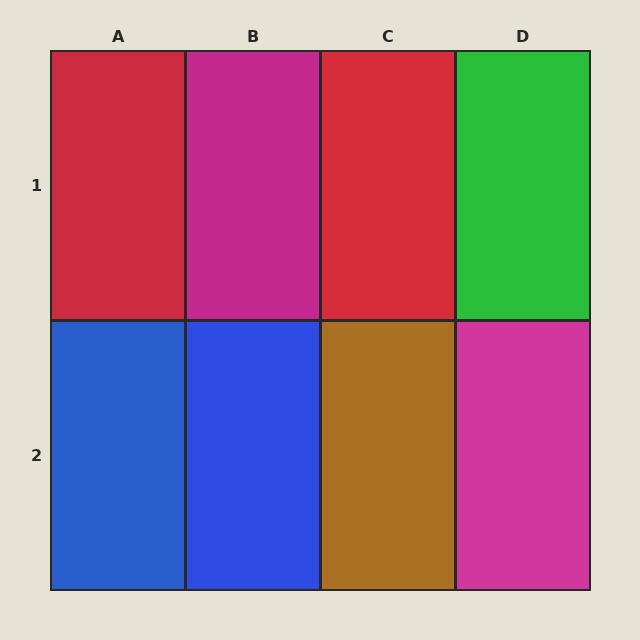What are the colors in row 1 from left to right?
Red, magenta, red, green.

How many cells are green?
1 cell is green.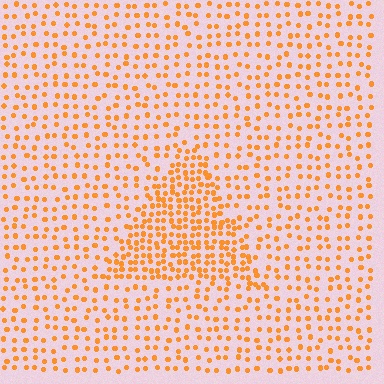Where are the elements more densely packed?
The elements are more densely packed inside the triangle boundary.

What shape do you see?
I see a triangle.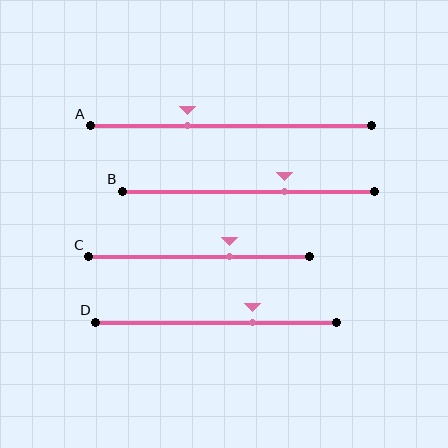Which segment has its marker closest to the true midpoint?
Segment C has its marker closest to the true midpoint.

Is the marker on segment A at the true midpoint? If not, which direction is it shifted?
No, the marker on segment A is shifted to the left by about 16% of the segment length.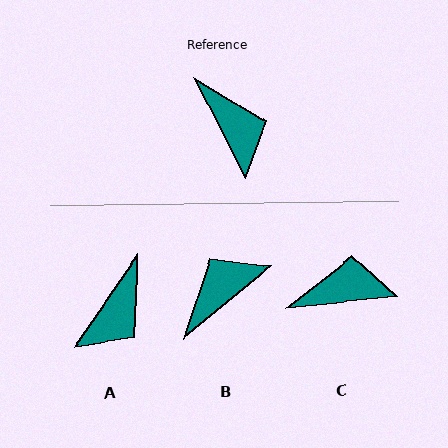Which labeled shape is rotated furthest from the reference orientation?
B, about 103 degrees away.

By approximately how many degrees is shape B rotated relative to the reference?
Approximately 103 degrees counter-clockwise.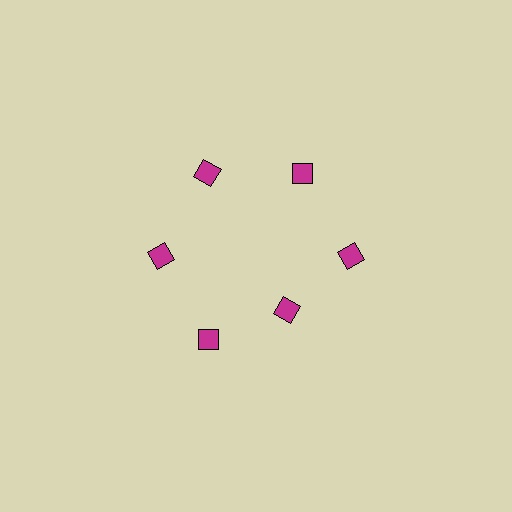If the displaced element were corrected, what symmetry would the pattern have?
It would have 6-fold rotational symmetry — the pattern would map onto itself every 60 degrees.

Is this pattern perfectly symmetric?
No. The 6 magenta diamonds are arranged in a ring, but one element near the 5 o'clock position is pulled inward toward the center, breaking the 6-fold rotational symmetry.